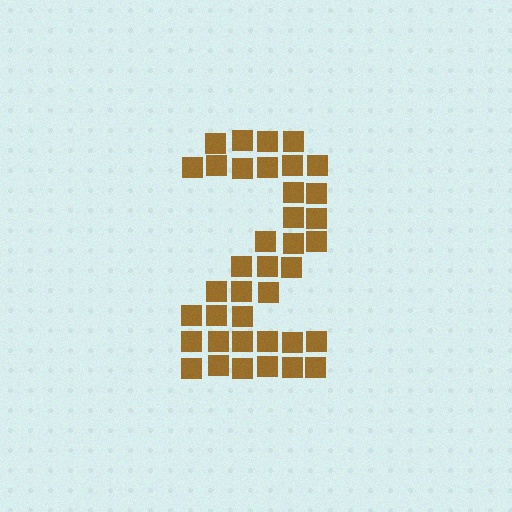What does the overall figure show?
The overall figure shows the digit 2.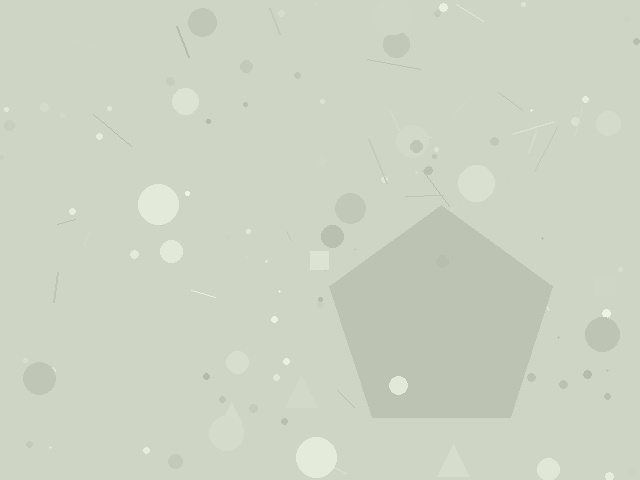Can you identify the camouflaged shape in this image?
The camouflaged shape is a pentagon.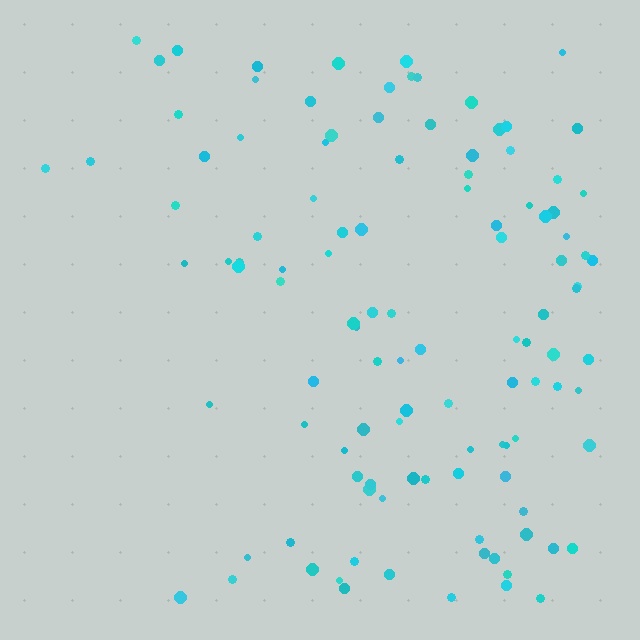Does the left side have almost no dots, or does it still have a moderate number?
Still a moderate number, just noticeably fewer than the right.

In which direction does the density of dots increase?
From left to right, with the right side densest.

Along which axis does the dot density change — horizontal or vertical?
Horizontal.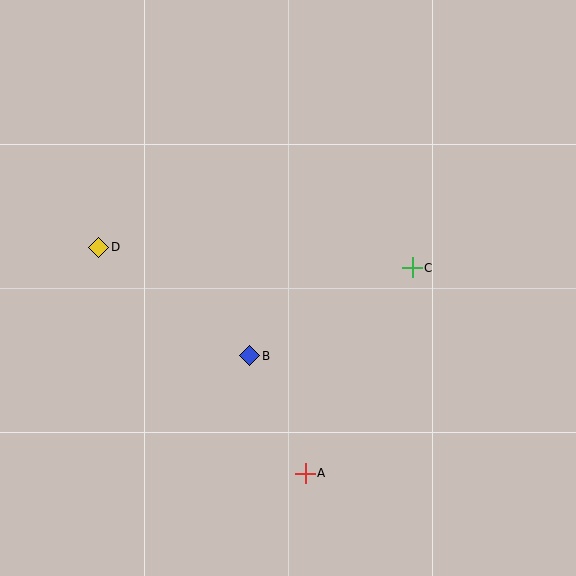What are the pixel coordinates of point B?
Point B is at (250, 356).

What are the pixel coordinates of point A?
Point A is at (305, 473).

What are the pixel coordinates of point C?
Point C is at (412, 268).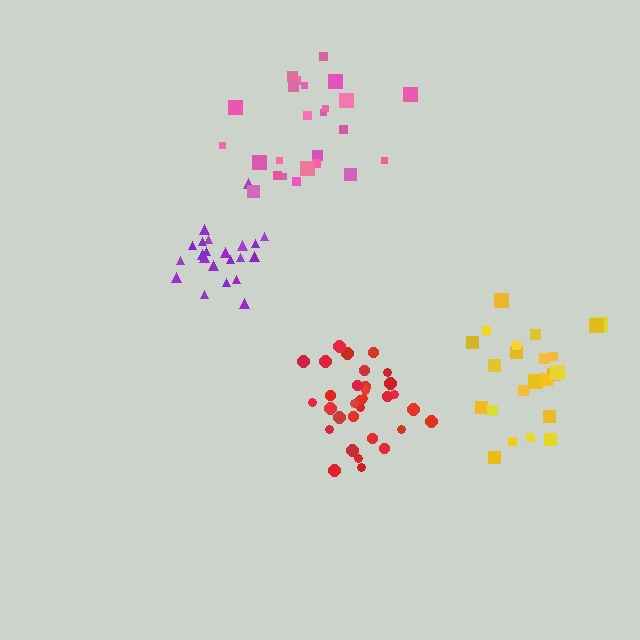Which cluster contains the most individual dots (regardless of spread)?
Red (32).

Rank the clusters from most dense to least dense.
purple, red, pink, yellow.